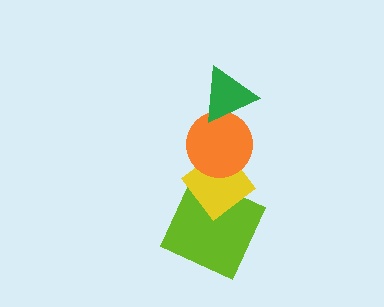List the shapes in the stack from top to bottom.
From top to bottom: the green triangle, the orange circle, the yellow diamond, the lime square.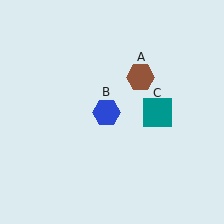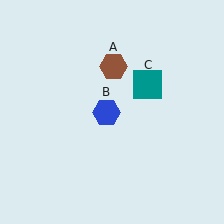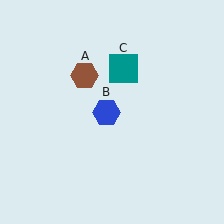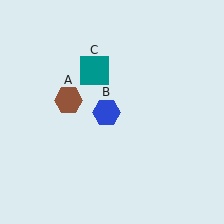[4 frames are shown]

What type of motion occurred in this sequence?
The brown hexagon (object A), teal square (object C) rotated counterclockwise around the center of the scene.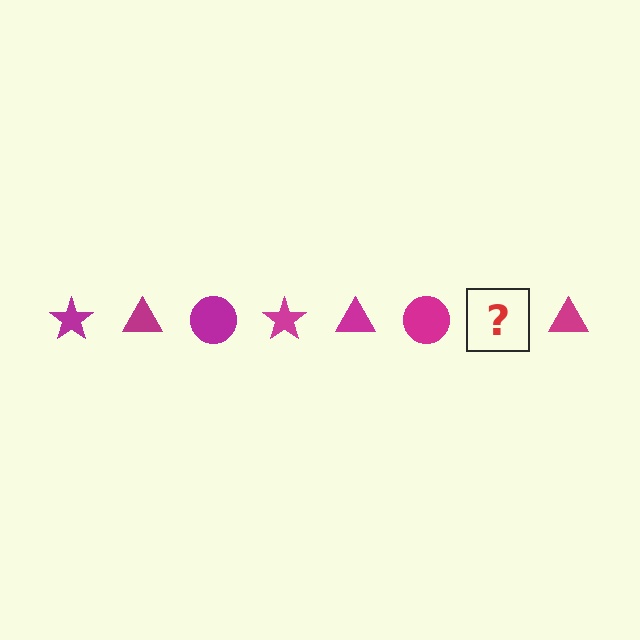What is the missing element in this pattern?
The missing element is a magenta star.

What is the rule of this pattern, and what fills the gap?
The rule is that the pattern cycles through star, triangle, circle shapes in magenta. The gap should be filled with a magenta star.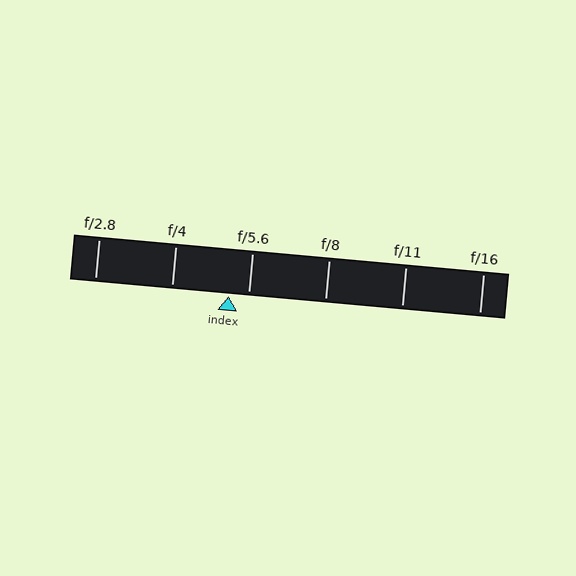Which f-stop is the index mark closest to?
The index mark is closest to f/5.6.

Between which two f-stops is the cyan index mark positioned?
The index mark is between f/4 and f/5.6.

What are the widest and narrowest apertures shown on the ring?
The widest aperture shown is f/2.8 and the narrowest is f/16.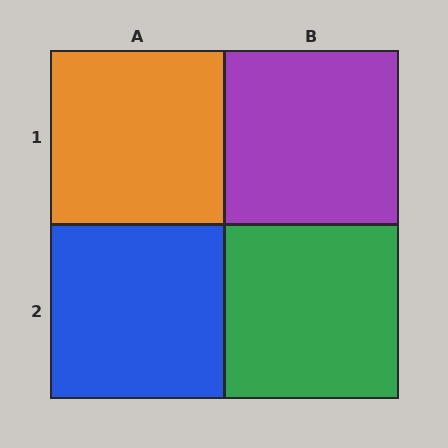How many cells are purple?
1 cell is purple.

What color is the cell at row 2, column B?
Green.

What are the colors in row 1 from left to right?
Orange, purple.